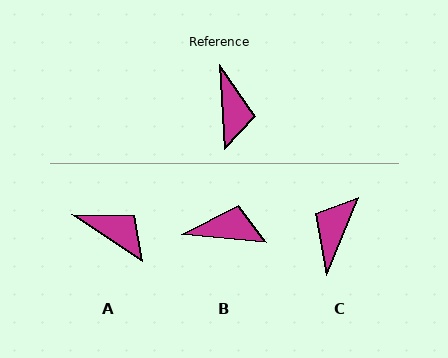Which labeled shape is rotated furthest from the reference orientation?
C, about 154 degrees away.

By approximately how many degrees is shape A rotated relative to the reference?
Approximately 53 degrees counter-clockwise.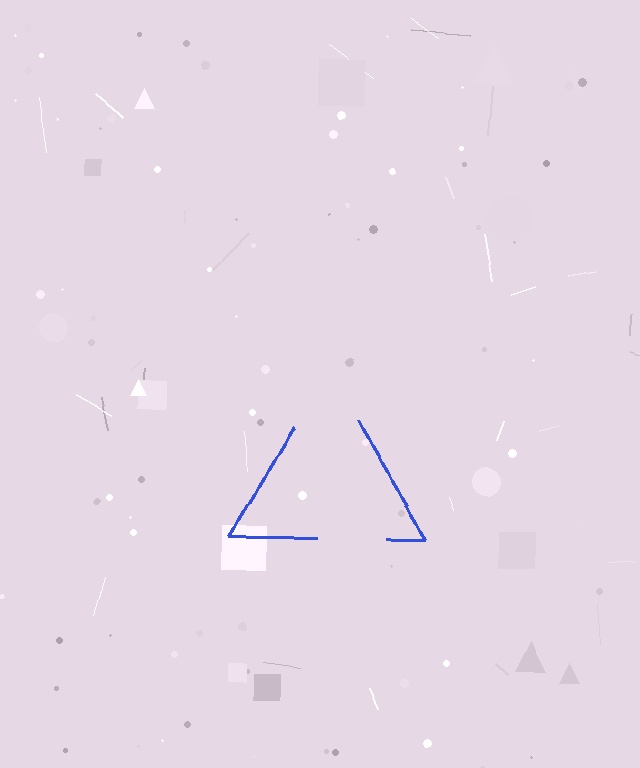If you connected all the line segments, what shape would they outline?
They would outline a triangle.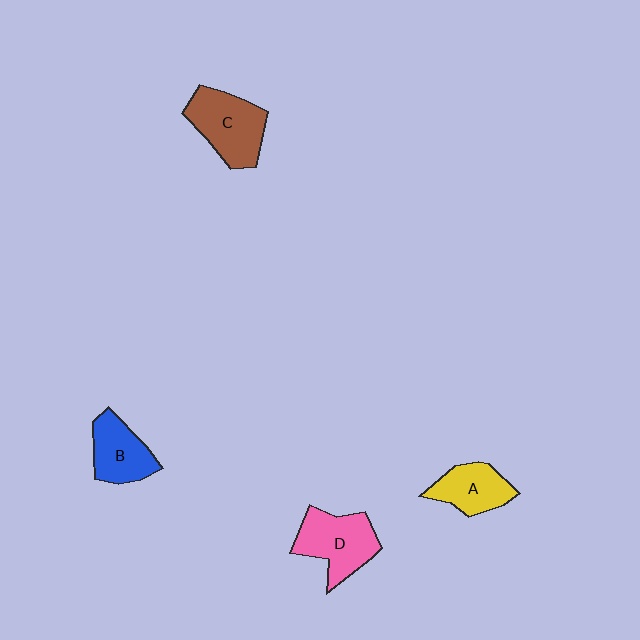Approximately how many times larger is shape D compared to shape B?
Approximately 1.3 times.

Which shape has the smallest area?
Shape A (yellow).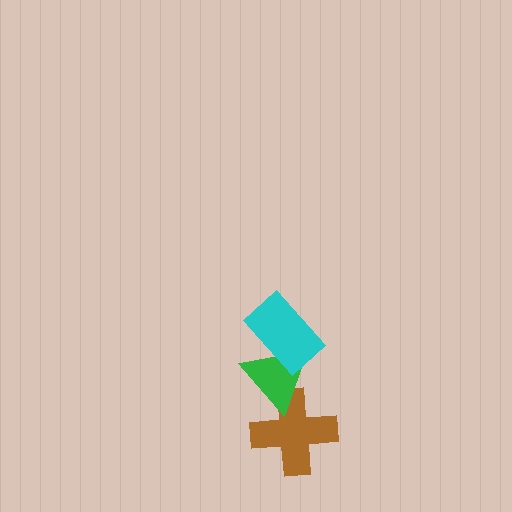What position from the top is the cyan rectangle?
The cyan rectangle is 1st from the top.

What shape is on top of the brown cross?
The green triangle is on top of the brown cross.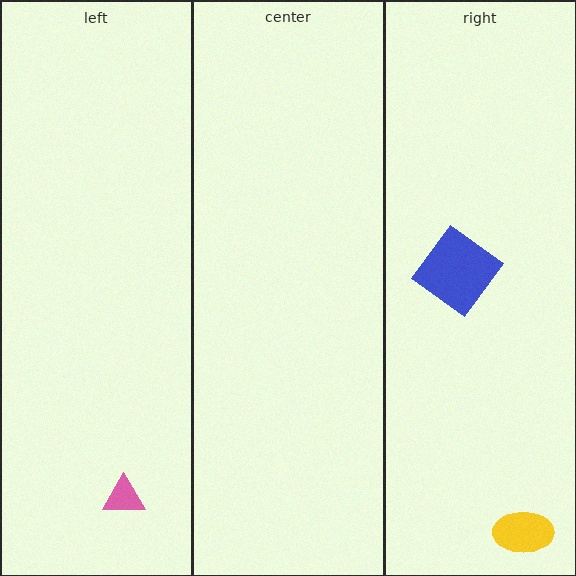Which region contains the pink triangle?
The left region.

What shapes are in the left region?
The pink triangle.